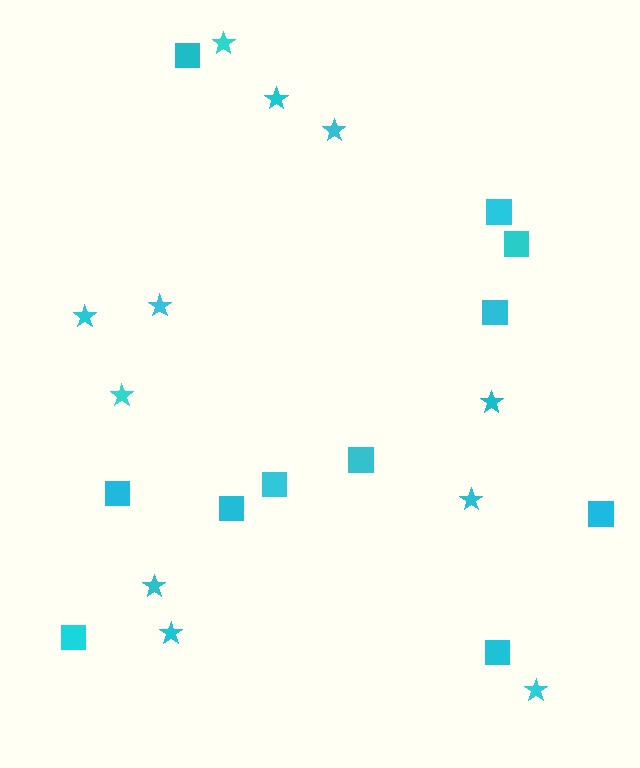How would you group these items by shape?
There are 2 groups: one group of squares (11) and one group of stars (11).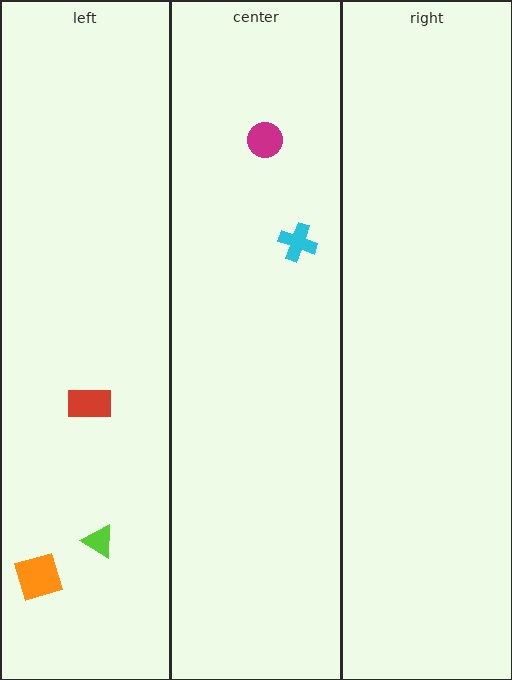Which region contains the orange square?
The left region.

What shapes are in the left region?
The orange square, the lime triangle, the red rectangle.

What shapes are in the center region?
The magenta circle, the cyan cross.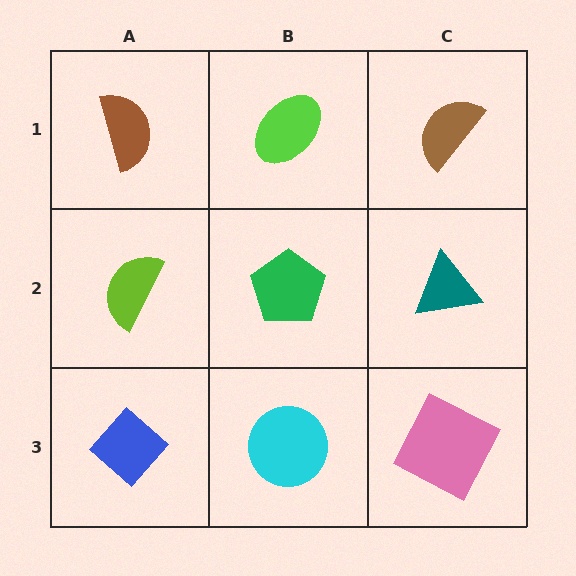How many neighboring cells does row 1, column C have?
2.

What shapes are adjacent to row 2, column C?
A brown semicircle (row 1, column C), a pink square (row 3, column C), a green pentagon (row 2, column B).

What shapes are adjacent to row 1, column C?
A teal triangle (row 2, column C), a lime ellipse (row 1, column B).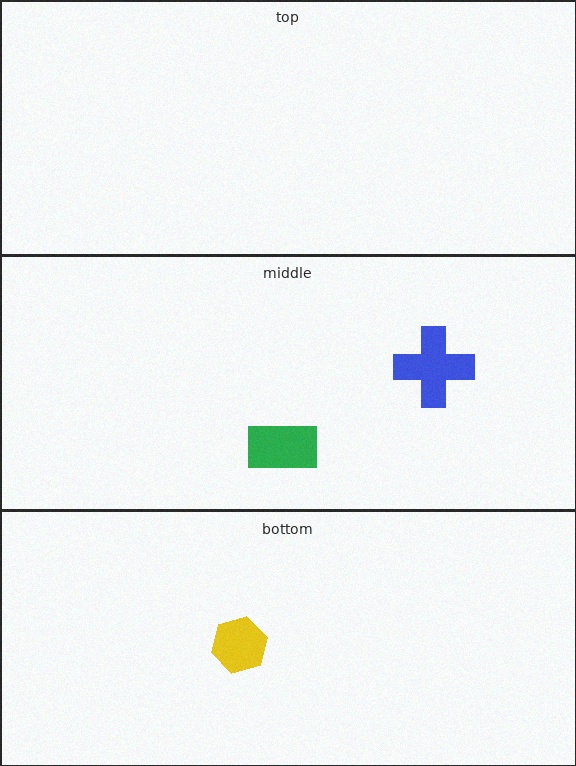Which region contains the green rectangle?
The middle region.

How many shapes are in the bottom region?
1.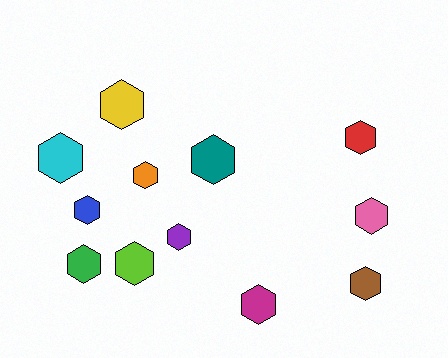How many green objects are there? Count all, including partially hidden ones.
There is 1 green object.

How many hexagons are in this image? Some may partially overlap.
There are 12 hexagons.